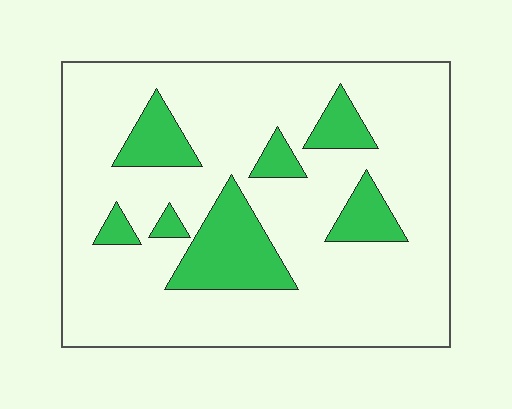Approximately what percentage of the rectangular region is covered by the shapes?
Approximately 20%.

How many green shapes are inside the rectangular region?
7.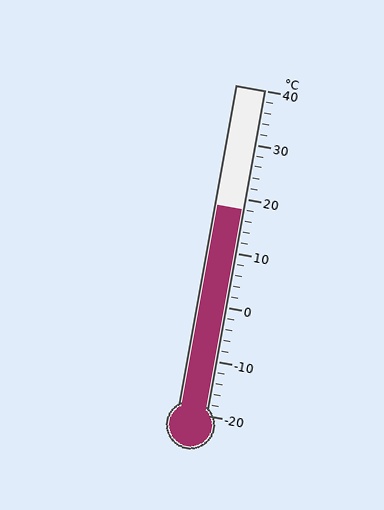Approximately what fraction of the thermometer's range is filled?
The thermometer is filled to approximately 65% of its range.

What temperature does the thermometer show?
The thermometer shows approximately 18°C.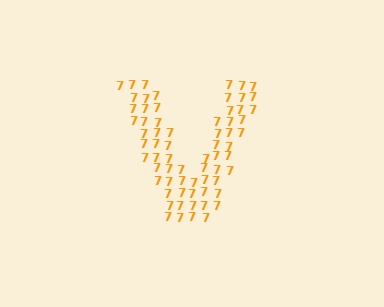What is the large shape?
The large shape is the letter V.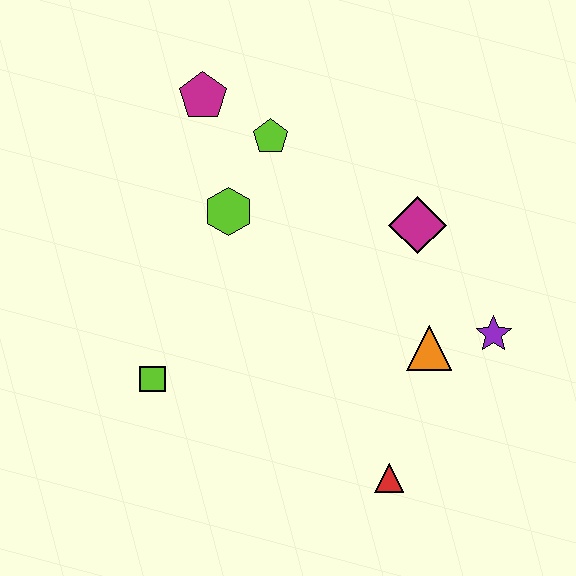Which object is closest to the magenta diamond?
The orange triangle is closest to the magenta diamond.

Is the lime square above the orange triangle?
No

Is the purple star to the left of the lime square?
No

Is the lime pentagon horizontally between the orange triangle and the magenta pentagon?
Yes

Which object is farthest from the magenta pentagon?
The red triangle is farthest from the magenta pentagon.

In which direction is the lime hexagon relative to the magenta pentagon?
The lime hexagon is below the magenta pentagon.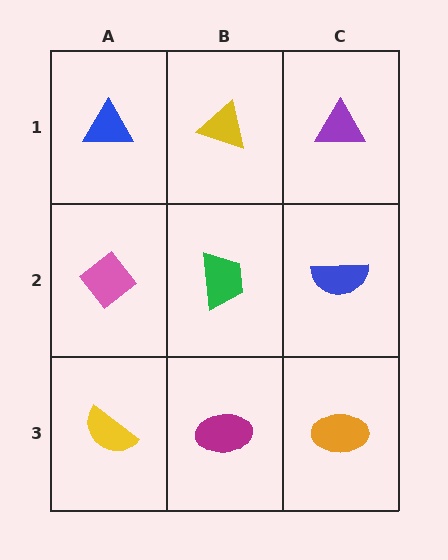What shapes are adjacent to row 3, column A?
A pink diamond (row 2, column A), a magenta ellipse (row 3, column B).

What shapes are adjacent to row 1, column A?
A pink diamond (row 2, column A), a yellow triangle (row 1, column B).